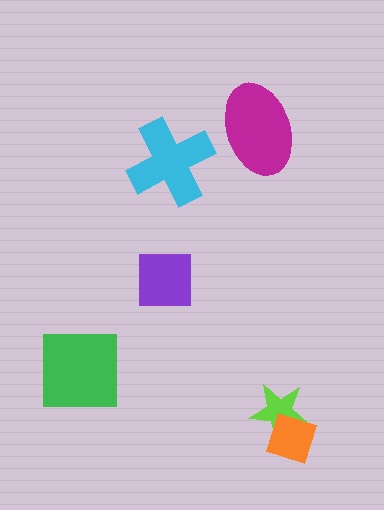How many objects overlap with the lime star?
1 object overlaps with the lime star.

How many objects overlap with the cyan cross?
0 objects overlap with the cyan cross.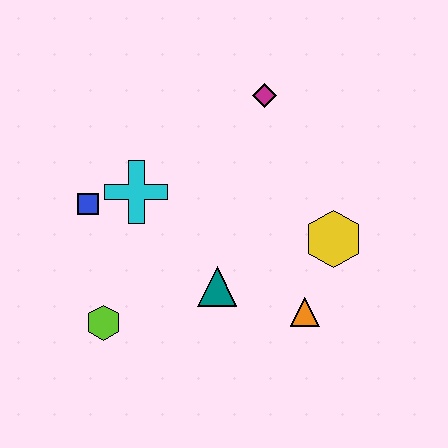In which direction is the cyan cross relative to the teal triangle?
The cyan cross is above the teal triangle.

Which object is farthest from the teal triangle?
The magenta diamond is farthest from the teal triangle.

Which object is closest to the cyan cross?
The blue square is closest to the cyan cross.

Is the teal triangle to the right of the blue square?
Yes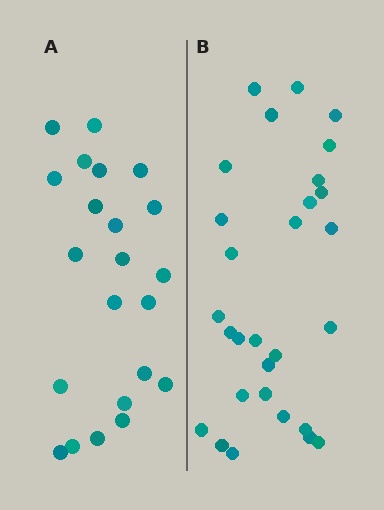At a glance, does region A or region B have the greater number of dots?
Region B (the right region) has more dots.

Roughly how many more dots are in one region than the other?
Region B has roughly 8 or so more dots than region A.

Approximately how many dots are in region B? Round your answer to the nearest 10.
About 30 dots. (The exact count is 29, which rounds to 30.)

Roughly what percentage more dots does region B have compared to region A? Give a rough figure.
About 30% more.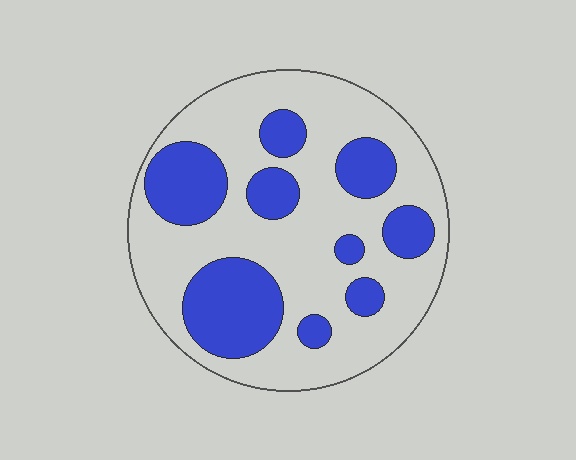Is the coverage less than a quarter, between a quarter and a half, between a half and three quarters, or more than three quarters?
Between a quarter and a half.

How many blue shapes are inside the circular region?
9.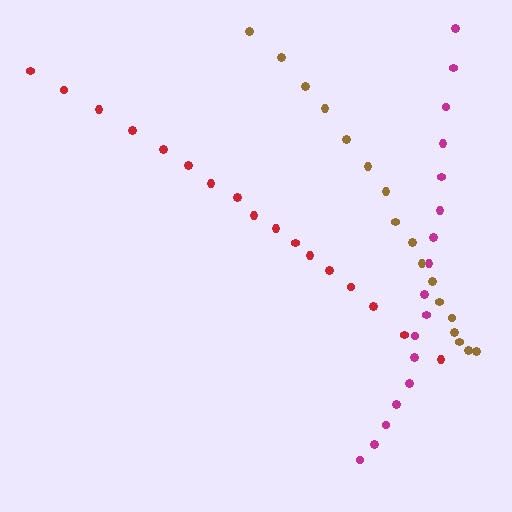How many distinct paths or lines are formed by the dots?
There are 3 distinct paths.